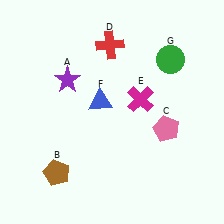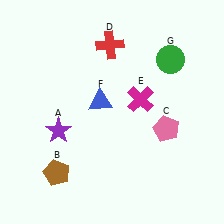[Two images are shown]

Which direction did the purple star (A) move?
The purple star (A) moved down.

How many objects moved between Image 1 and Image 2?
1 object moved between the two images.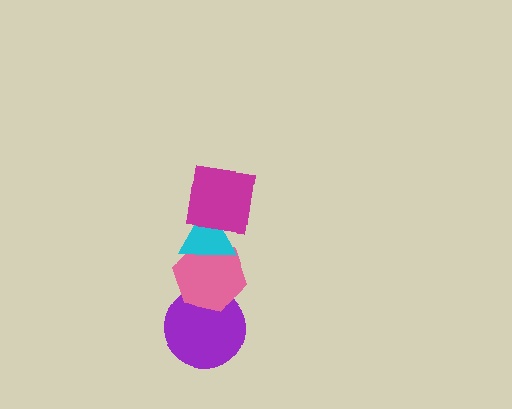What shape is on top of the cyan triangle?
The magenta square is on top of the cyan triangle.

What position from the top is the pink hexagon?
The pink hexagon is 3rd from the top.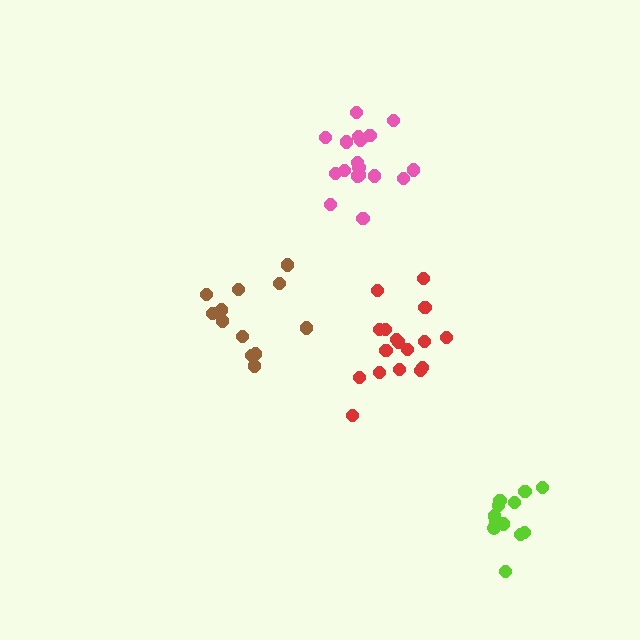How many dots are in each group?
Group 1: 18 dots, Group 2: 12 dots, Group 3: 12 dots, Group 4: 17 dots (59 total).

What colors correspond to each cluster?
The clusters are colored: pink, lime, brown, red.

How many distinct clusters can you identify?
There are 4 distinct clusters.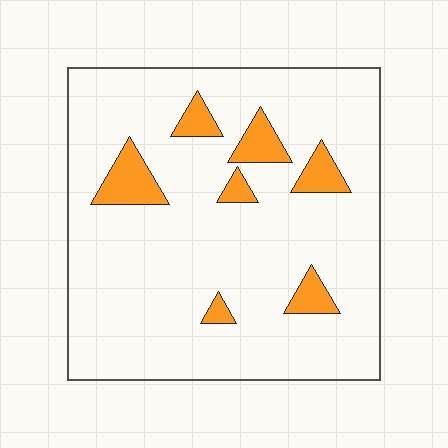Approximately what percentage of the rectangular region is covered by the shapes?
Approximately 10%.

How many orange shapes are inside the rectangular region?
7.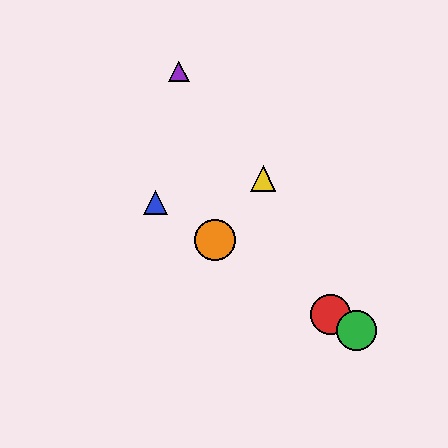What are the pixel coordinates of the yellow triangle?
The yellow triangle is at (263, 178).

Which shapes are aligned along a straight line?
The red circle, the blue triangle, the green circle, the orange circle are aligned along a straight line.